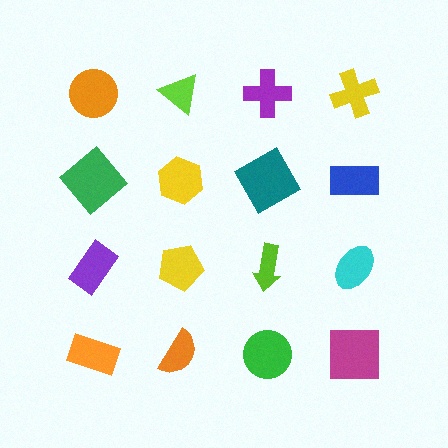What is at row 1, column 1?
An orange circle.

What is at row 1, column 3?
A purple cross.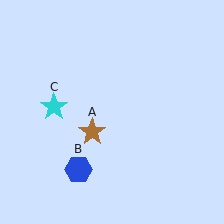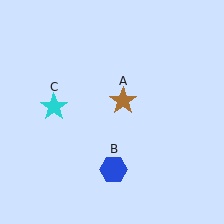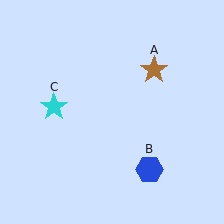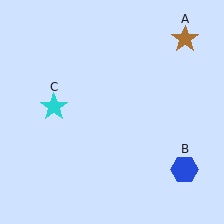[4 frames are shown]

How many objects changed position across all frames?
2 objects changed position: brown star (object A), blue hexagon (object B).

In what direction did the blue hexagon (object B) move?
The blue hexagon (object B) moved right.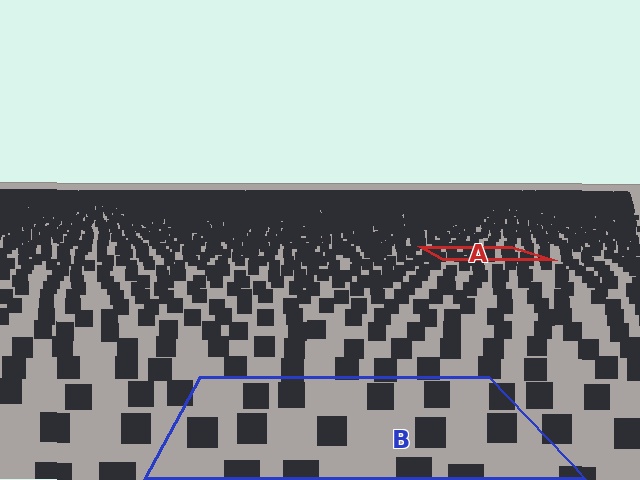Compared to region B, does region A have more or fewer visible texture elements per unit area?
Region A has more texture elements per unit area — they are packed more densely because it is farther away.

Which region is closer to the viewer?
Region B is closer. The texture elements there are larger and more spread out.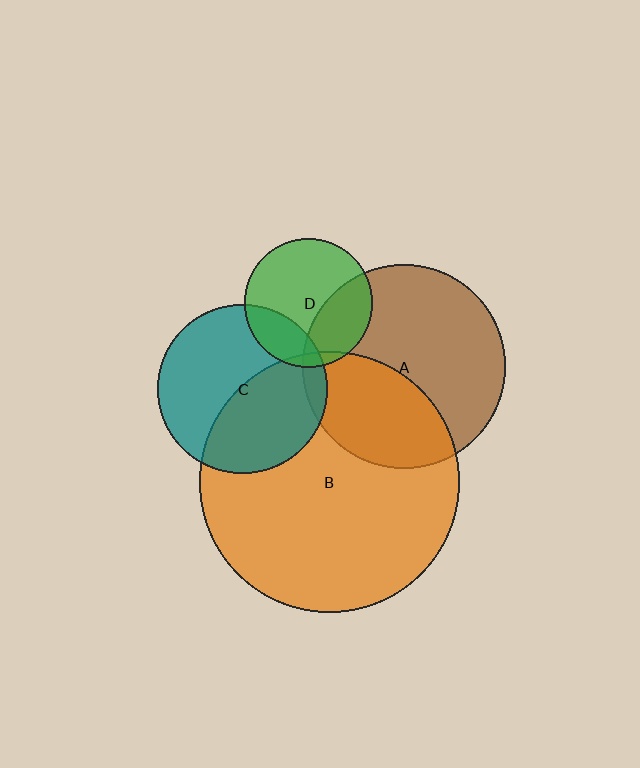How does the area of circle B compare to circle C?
Approximately 2.4 times.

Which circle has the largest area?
Circle B (orange).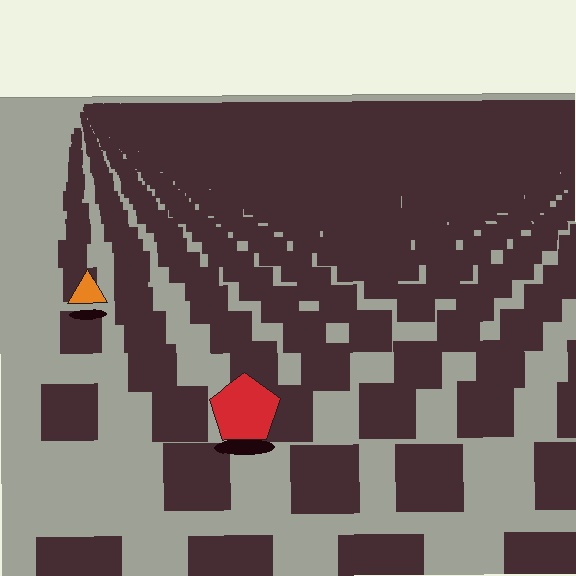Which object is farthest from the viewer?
The orange triangle is farthest from the viewer. It appears smaller and the ground texture around it is denser.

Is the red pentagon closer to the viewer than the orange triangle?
Yes. The red pentagon is closer — you can tell from the texture gradient: the ground texture is coarser near it.